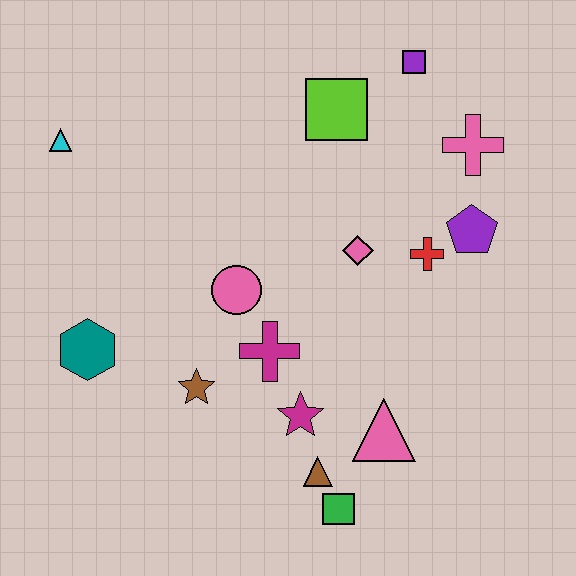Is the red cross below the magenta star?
No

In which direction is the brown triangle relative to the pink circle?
The brown triangle is below the pink circle.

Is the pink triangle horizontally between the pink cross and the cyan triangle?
Yes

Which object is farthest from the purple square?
The green square is farthest from the purple square.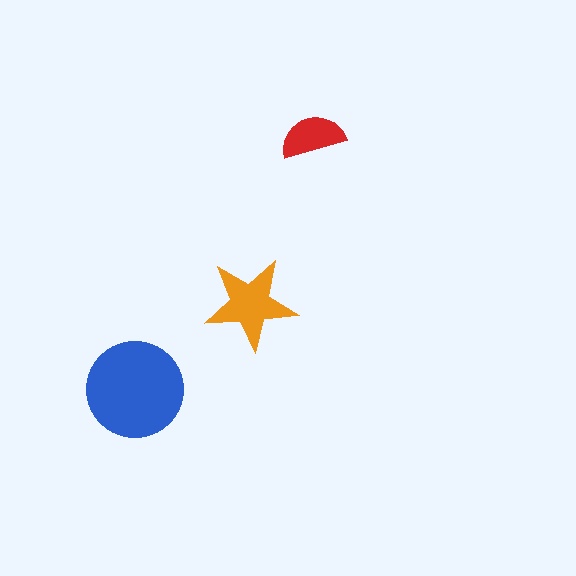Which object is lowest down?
The blue circle is bottommost.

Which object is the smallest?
The red semicircle.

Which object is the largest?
The blue circle.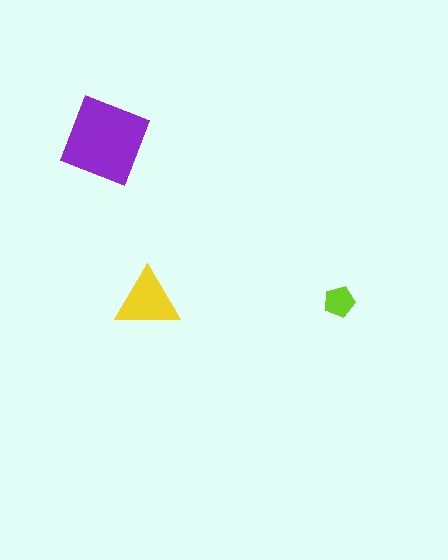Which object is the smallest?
The lime pentagon.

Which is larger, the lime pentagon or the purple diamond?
The purple diamond.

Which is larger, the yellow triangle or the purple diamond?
The purple diamond.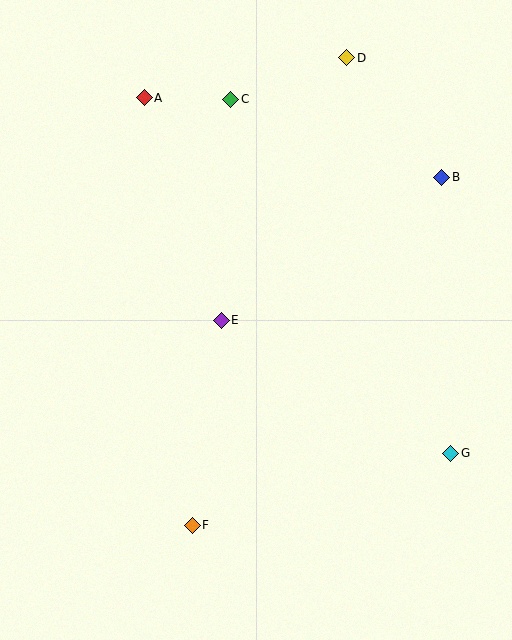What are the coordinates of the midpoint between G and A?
The midpoint between G and A is at (297, 276).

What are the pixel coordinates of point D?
Point D is at (347, 58).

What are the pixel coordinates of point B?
Point B is at (442, 177).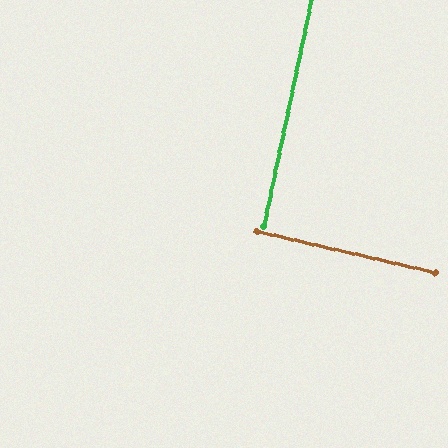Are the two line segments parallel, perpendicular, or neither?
Perpendicular — they meet at approximately 89°.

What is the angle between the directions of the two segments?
Approximately 89 degrees.